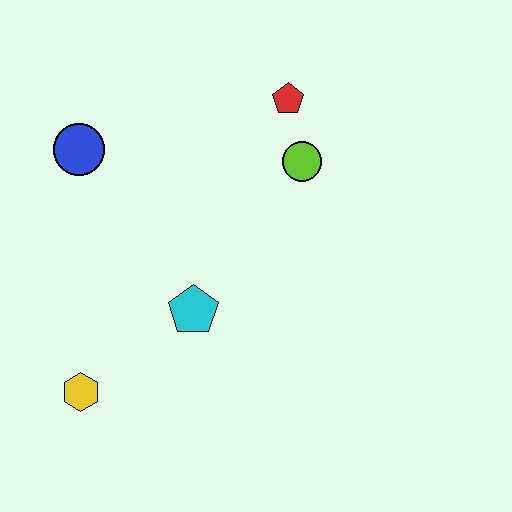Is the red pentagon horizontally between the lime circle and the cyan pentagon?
Yes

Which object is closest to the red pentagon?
The lime circle is closest to the red pentagon.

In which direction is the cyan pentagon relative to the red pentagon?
The cyan pentagon is below the red pentagon.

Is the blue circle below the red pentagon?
Yes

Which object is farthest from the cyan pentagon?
The red pentagon is farthest from the cyan pentagon.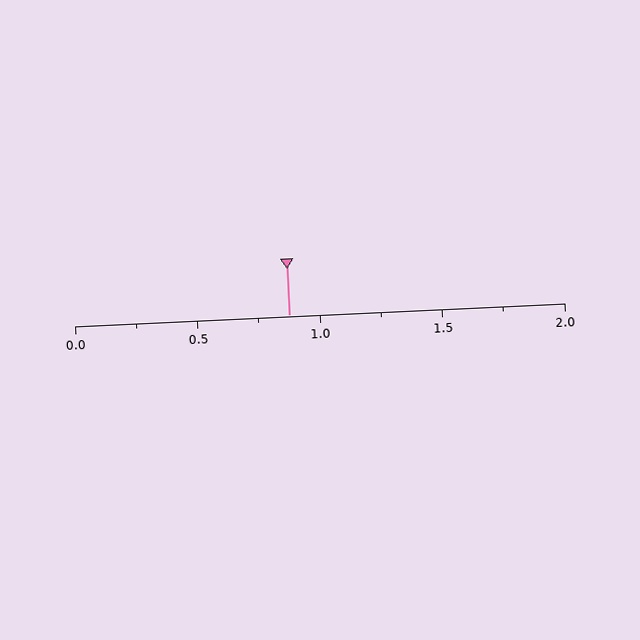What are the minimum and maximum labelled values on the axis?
The axis runs from 0.0 to 2.0.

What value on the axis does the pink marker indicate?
The marker indicates approximately 0.88.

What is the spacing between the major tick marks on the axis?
The major ticks are spaced 0.5 apart.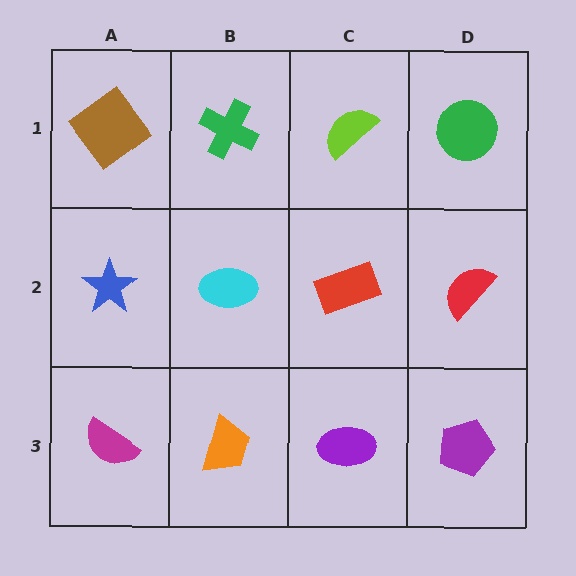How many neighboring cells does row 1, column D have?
2.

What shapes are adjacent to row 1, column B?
A cyan ellipse (row 2, column B), a brown diamond (row 1, column A), a lime semicircle (row 1, column C).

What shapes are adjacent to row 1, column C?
A red rectangle (row 2, column C), a green cross (row 1, column B), a green circle (row 1, column D).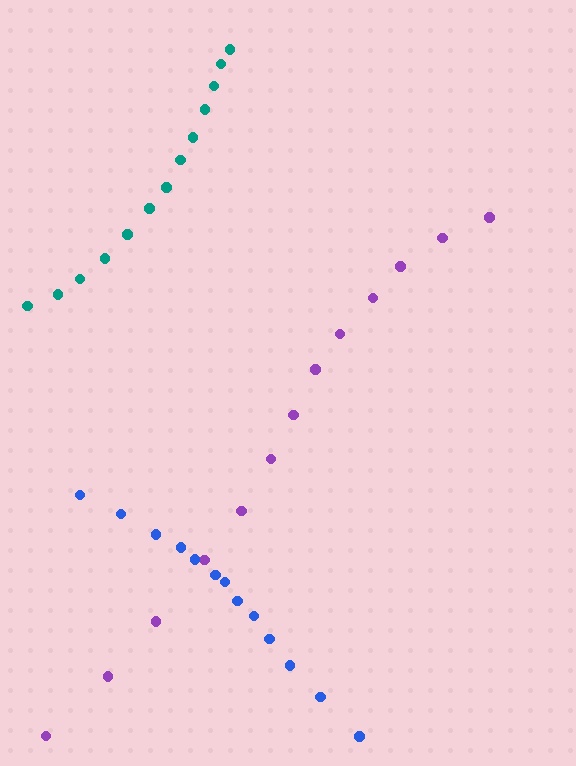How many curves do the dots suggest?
There are 3 distinct paths.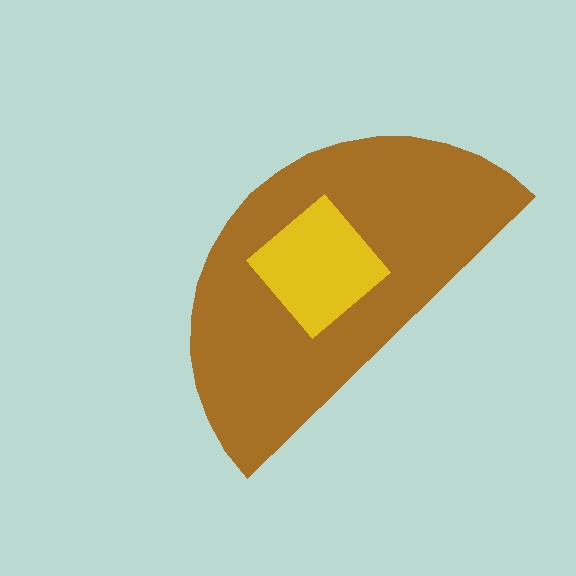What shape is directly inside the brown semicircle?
The yellow diamond.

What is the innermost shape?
The yellow diamond.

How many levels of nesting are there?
2.